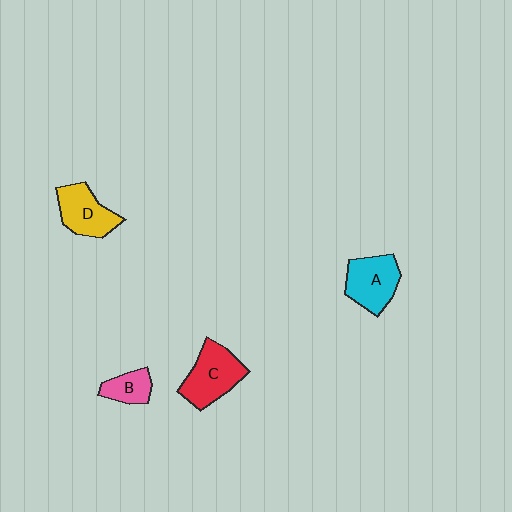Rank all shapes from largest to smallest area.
From largest to smallest: C (red), A (cyan), D (yellow), B (pink).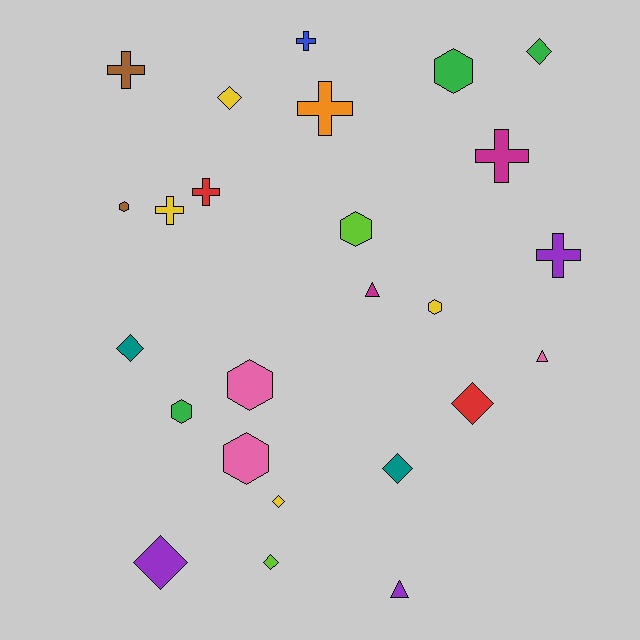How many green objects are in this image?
There are 3 green objects.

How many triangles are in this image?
There are 3 triangles.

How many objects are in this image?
There are 25 objects.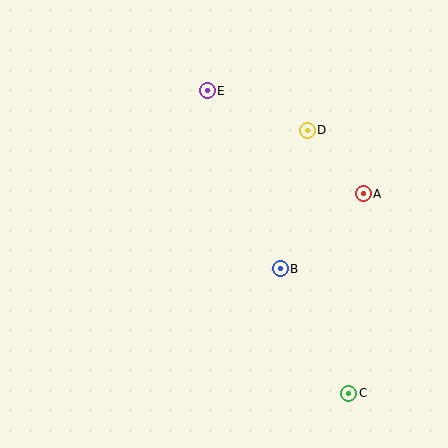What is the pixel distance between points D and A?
The distance between D and A is 85 pixels.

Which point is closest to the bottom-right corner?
Point C is closest to the bottom-right corner.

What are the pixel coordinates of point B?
Point B is at (280, 269).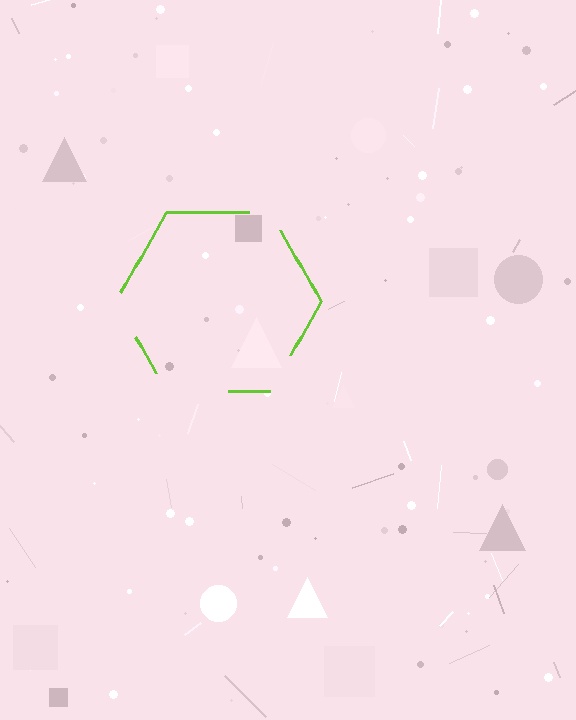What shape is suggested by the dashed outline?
The dashed outline suggests a hexagon.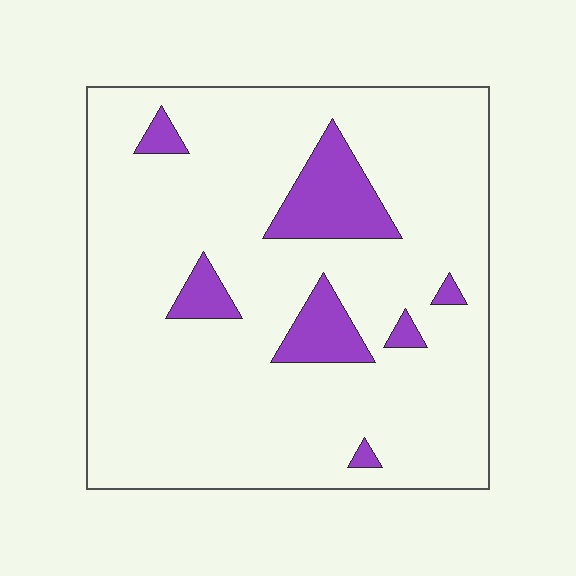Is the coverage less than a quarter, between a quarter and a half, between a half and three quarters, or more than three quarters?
Less than a quarter.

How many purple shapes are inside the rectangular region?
7.